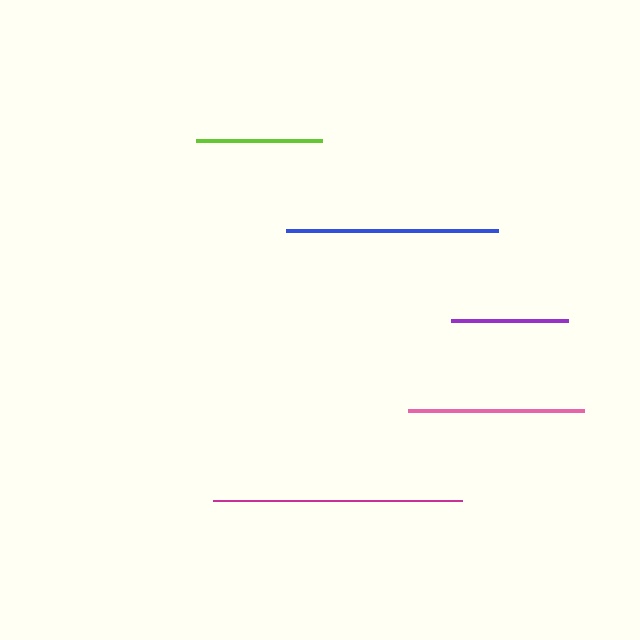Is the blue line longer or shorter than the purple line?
The blue line is longer than the purple line.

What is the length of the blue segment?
The blue segment is approximately 212 pixels long.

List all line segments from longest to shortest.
From longest to shortest: magenta, blue, pink, lime, purple.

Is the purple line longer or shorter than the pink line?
The pink line is longer than the purple line.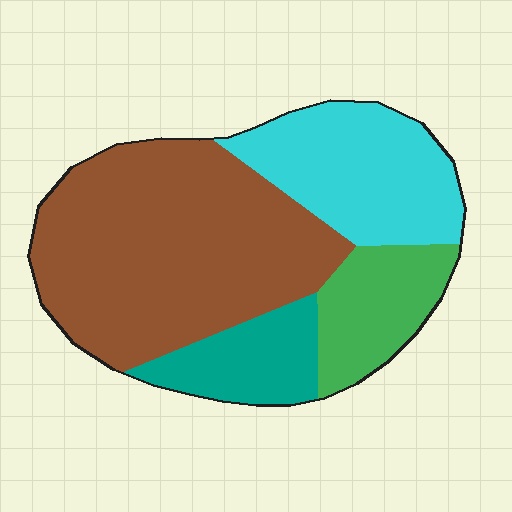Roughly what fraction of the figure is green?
Green takes up about one eighth (1/8) of the figure.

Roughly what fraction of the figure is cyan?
Cyan takes up about one quarter (1/4) of the figure.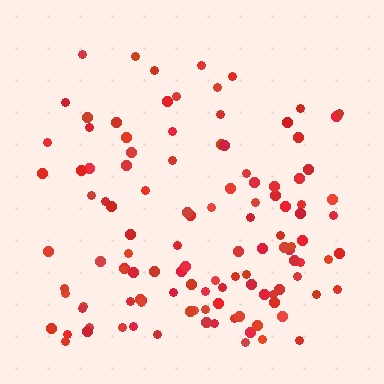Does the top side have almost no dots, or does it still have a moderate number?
Still a moderate number, just noticeably fewer than the bottom.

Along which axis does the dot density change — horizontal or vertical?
Vertical.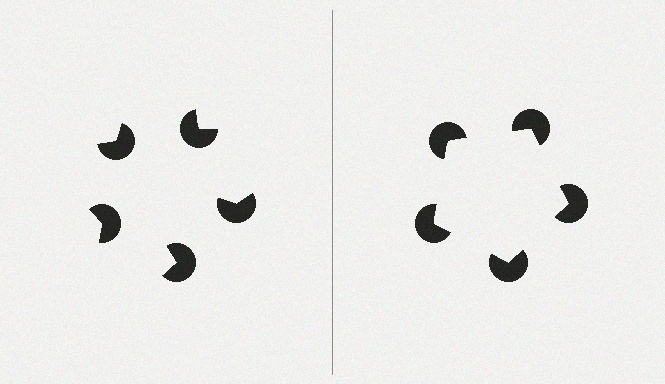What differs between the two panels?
The pac-man discs are positioned identically on both sides; only the wedge orientations differ. On the right they align to a pentagon; on the left they are misaligned.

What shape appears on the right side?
An illusory pentagon.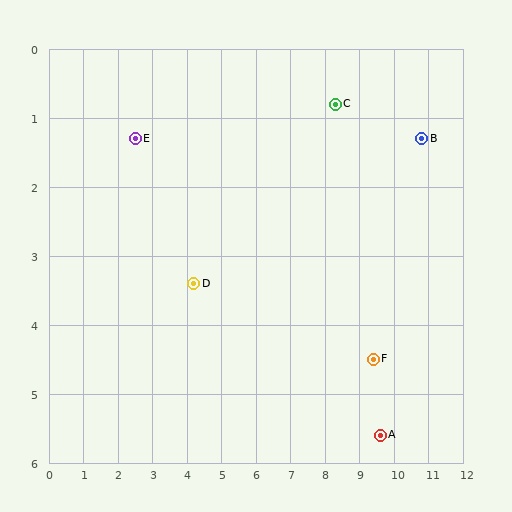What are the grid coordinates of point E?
Point E is at approximately (2.5, 1.3).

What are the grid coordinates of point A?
Point A is at approximately (9.6, 5.6).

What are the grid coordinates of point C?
Point C is at approximately (8.3, 0.8).